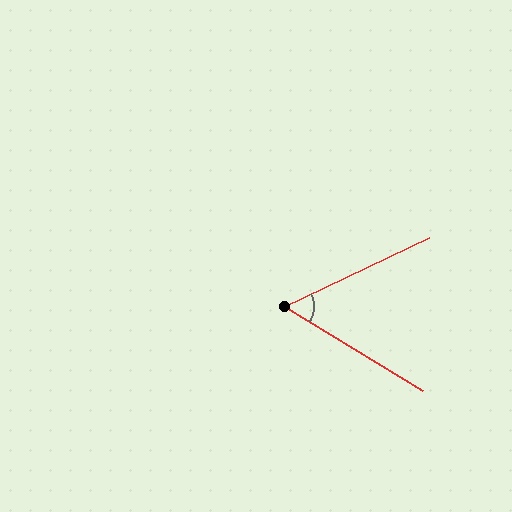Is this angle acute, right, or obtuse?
It is acute.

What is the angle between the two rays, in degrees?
Approximately 57 degrees.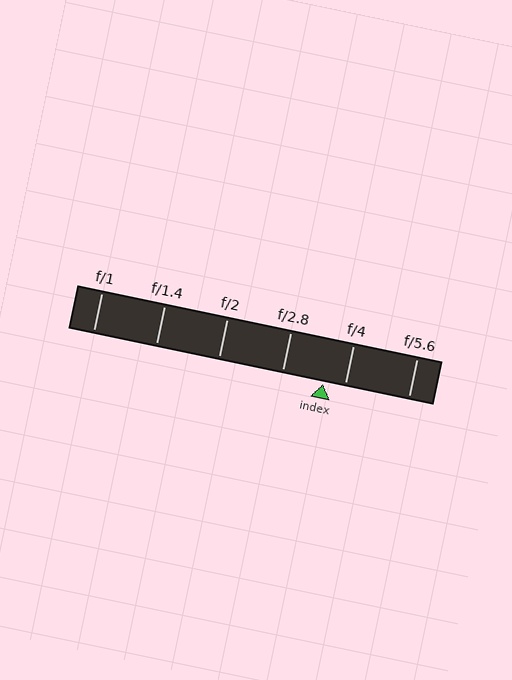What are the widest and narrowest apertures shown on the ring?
The widest aperture shown is f/1 and the narrowest is f/5.6.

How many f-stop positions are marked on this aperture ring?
There are 6 f-stop positions marked.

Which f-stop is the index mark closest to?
The index mark is closest to f/4.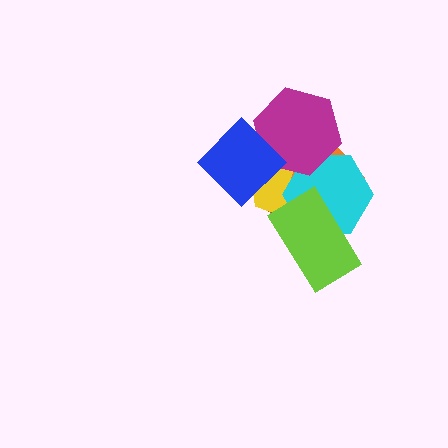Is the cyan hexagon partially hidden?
Yes, it is partially covered by another shape.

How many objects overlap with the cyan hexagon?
5 objects overlap with the cyan hexagon.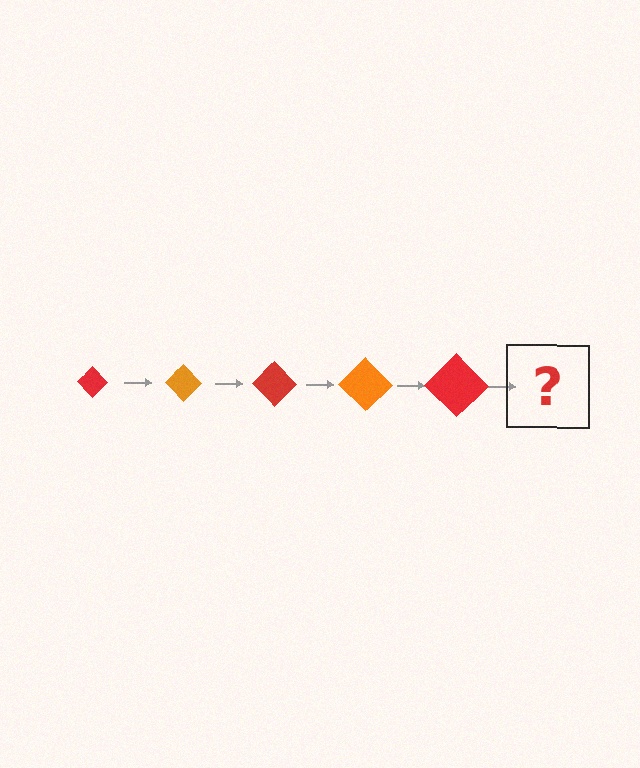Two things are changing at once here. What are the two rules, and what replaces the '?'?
The two rules are that the diamond grows larger each step and the color cycles through red and orange. The '?' should be an orange diamond, larger than the previous one.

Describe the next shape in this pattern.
It should be an orange diamond, larger than the previous one.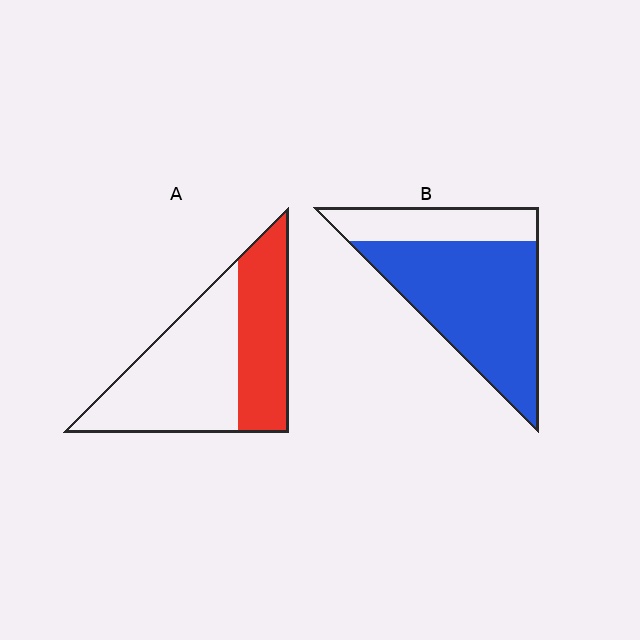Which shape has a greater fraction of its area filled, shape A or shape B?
Shape B.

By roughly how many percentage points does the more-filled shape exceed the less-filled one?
By roughly 30 percentage points (B over A).